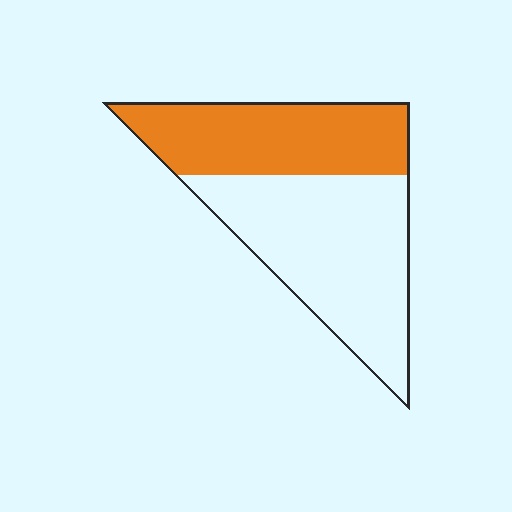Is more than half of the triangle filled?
No.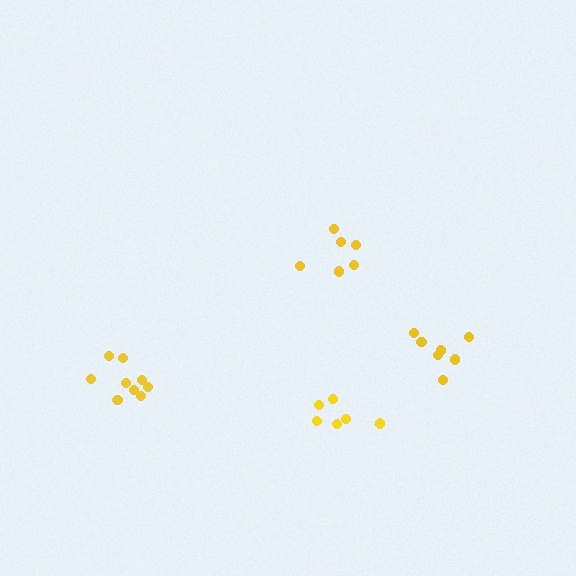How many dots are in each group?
Group 1: 9 dots, Group 2: 6 dots, Group 3: 7 dots, Group 4: 6 dots (28 total).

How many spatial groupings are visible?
There are 4 spatial groupings.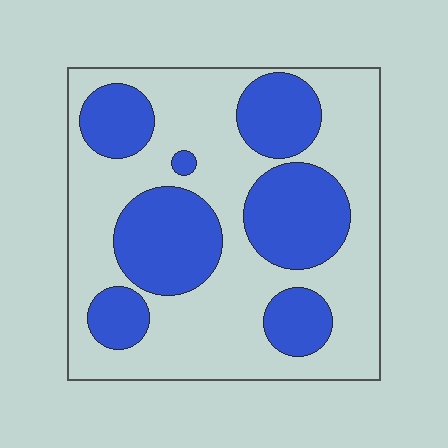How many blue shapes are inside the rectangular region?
7.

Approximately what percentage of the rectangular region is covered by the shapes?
Approximately 35%.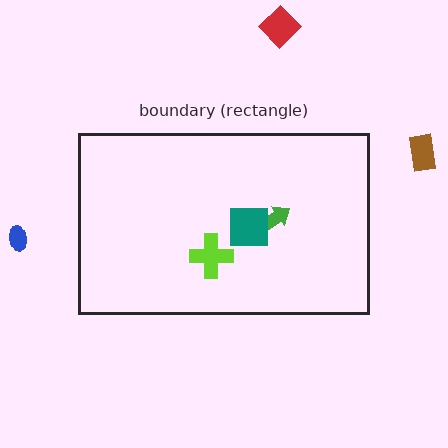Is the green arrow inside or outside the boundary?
Inside.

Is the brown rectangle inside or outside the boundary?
Outside.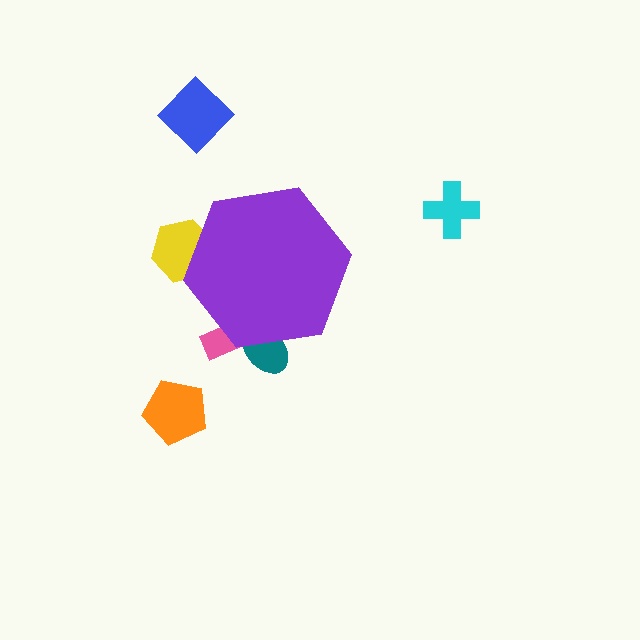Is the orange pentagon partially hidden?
No, the orange pentagon is fully visible.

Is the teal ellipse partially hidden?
Yes, the teal ellipse is partially hidden behind the purple hexagon.